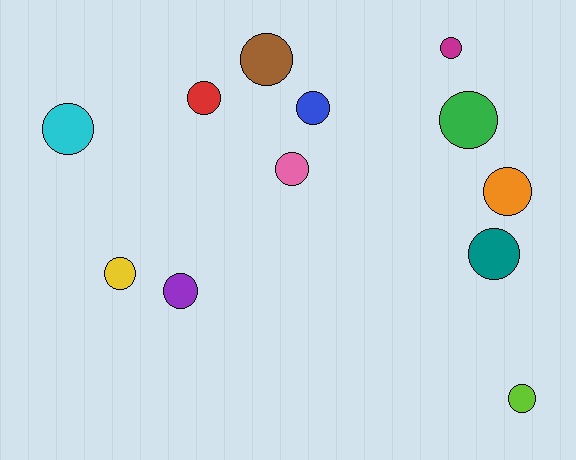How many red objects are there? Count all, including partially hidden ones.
There is 1 red object.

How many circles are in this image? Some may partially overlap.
There are 12 circles.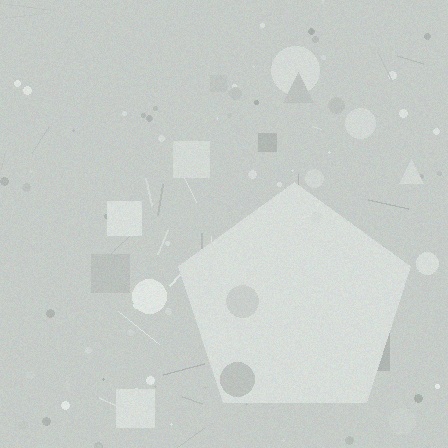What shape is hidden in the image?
A pentagon is hidden in the image.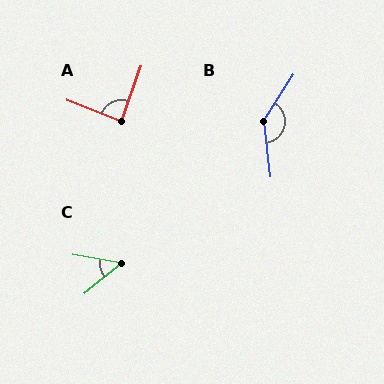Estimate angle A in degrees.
Approximately 88 degrees.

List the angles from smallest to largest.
C (49°), A (88°), B (141°).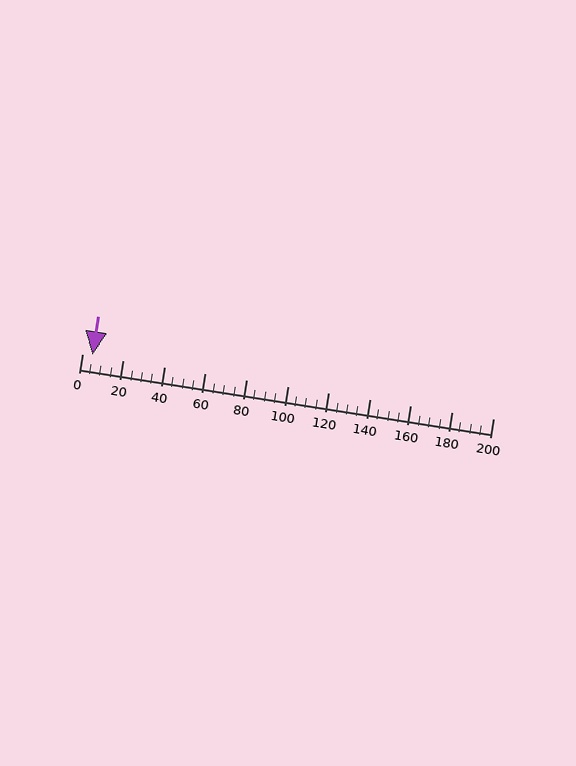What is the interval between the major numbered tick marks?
The major tick marks are spaced 20 units apart.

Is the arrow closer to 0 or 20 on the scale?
The arrow is closer to 0.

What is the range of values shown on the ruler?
The ruler shows values from 0 to 200.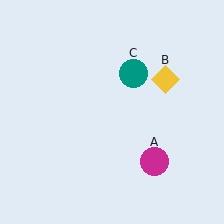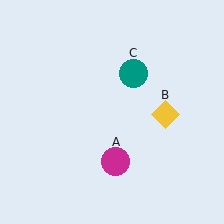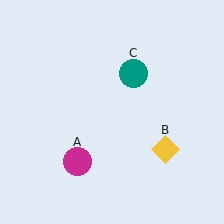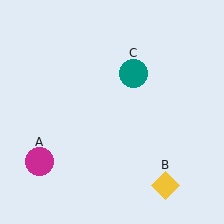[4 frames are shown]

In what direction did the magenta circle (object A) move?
The magenta circle (object A) moved left.